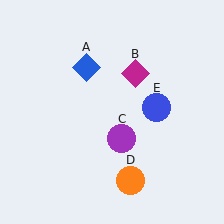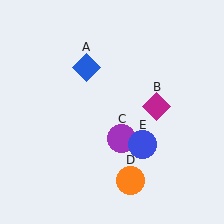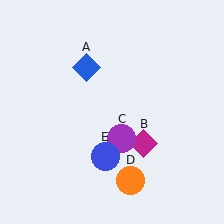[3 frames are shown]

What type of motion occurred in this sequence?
The magenta diamond (object B), blue circle (object E) rotated clockwise around the center of the scene.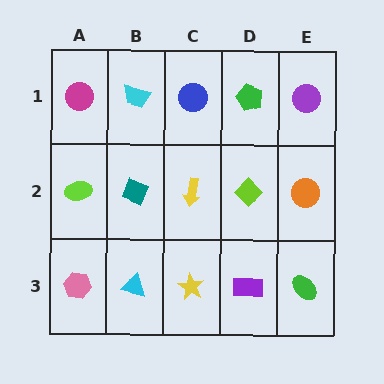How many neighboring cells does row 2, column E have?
3.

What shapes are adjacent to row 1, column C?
A yellow arrow (row 2, column C), a cyan trapezoid (row 1, column B), a green pentagon (row 1, column D).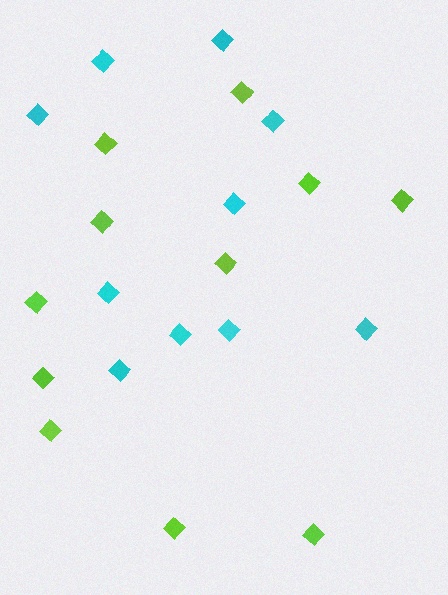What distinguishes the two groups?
There are 2 groups: one group of cyan diamonds (10) and one group of lime diamonds (11).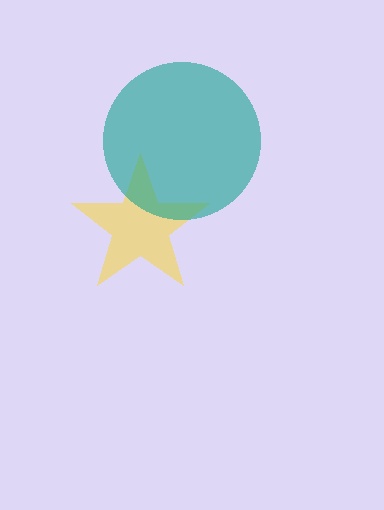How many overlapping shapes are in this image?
There are 2 overlapping shapes in the image.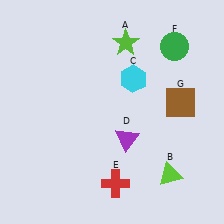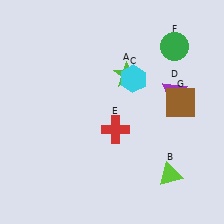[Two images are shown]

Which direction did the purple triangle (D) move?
The purple triangle (D) moved right.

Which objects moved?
The objects that moved are: the lime star (A), the purple triangle (D), the red cross (E).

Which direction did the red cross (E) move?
The red cross (E) moved up.